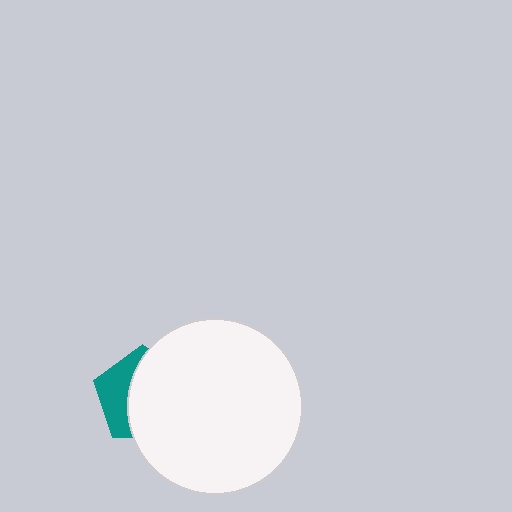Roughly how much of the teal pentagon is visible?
A small part of it is visible (roughly 35%).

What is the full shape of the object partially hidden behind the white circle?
The partially hidden object is a teal pentagon.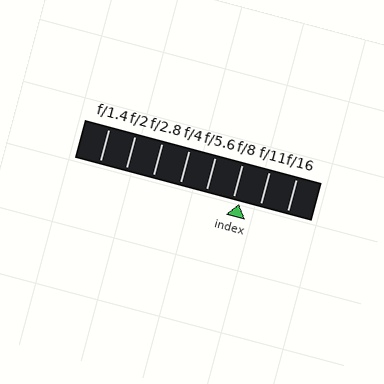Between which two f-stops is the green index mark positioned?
The index mark is between f/8 and f/11.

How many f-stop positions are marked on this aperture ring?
There are 8 f-stop positions marked.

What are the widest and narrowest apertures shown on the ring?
The widest aperture shown is f/1.4 and the narrowest is f/16.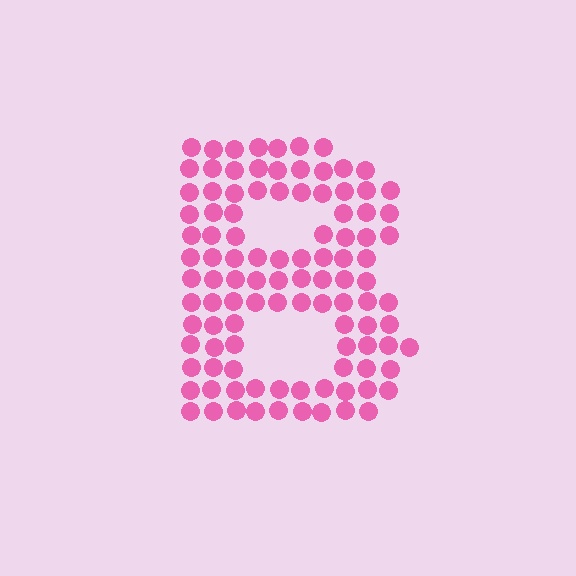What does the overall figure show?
The overall figure shows the letter B.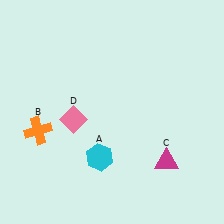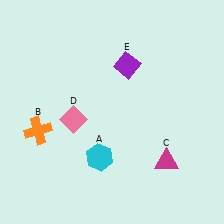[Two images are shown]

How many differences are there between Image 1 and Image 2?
There is 1 difference between the two images.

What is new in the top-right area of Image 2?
A purple diamond (E) was added in the top-right area of Image 2.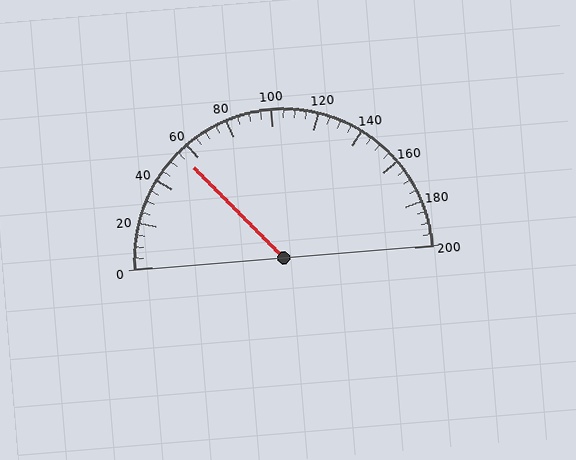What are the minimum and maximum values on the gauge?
The gauge ranges from 0 to 200.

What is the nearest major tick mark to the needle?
The nearest major tick mark is 60.